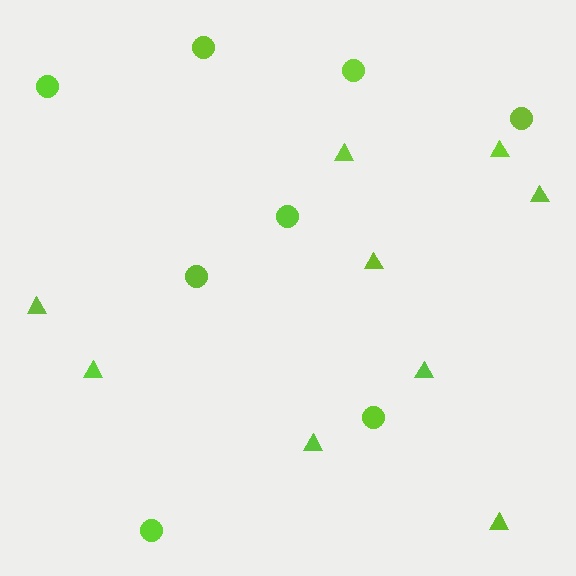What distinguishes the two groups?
There are 2 groups: one group of triangles (9) and one group of circles (8).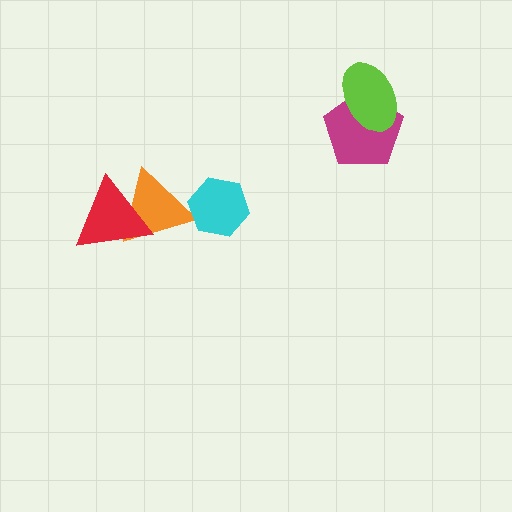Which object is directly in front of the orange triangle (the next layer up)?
The red triangle is directly in front of the orange triangle.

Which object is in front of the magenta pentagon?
The lime ellipse is in front of the magenta pentagon.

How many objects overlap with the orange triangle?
2 objects overlap with the orange triangle.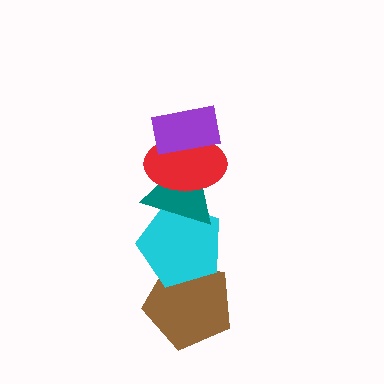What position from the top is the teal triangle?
The teal triangle is 3rd from the top.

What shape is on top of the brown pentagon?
The cyan pentagon is on top of the brown pentagon.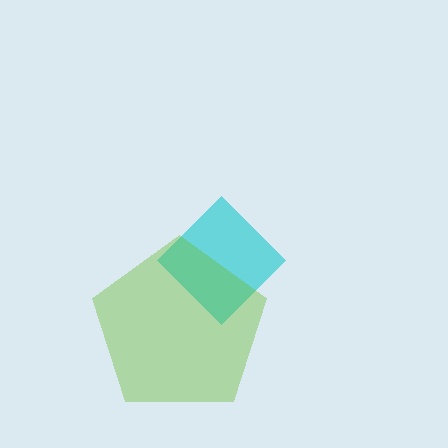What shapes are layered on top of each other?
The layered shapes are: a cyan diamond, a lime pentagon.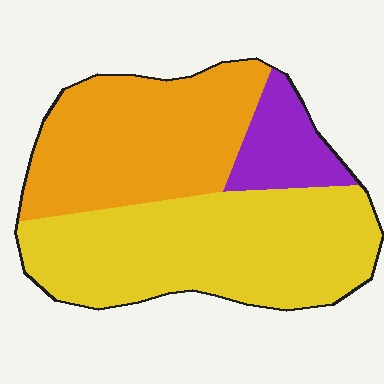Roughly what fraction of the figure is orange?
Orange takes up about three eighths (3/8) of the figure.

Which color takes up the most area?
Yellow, at roughly 50%.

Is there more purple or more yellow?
Yellow.